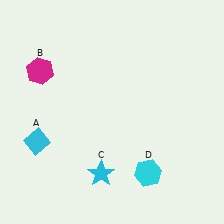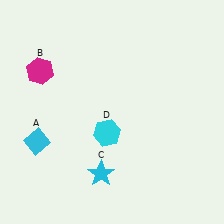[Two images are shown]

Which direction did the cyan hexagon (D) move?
The cyan hexagon (D) moved left.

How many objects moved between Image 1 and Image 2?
1 object moved between the two images.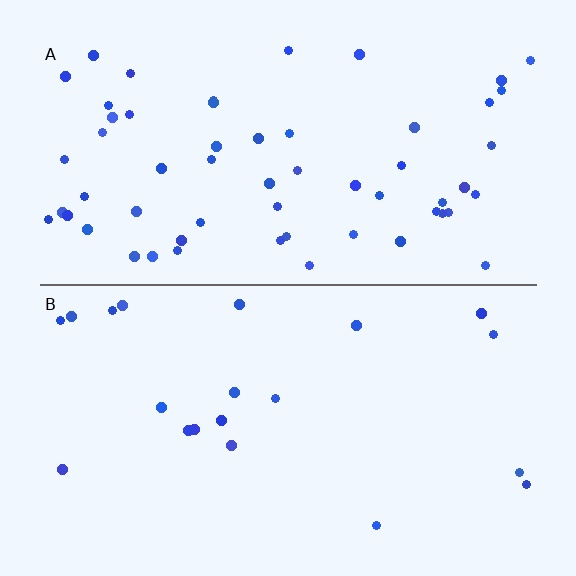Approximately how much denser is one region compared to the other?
Approximately 2.8× — region A over region B.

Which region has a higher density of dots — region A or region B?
A (the top).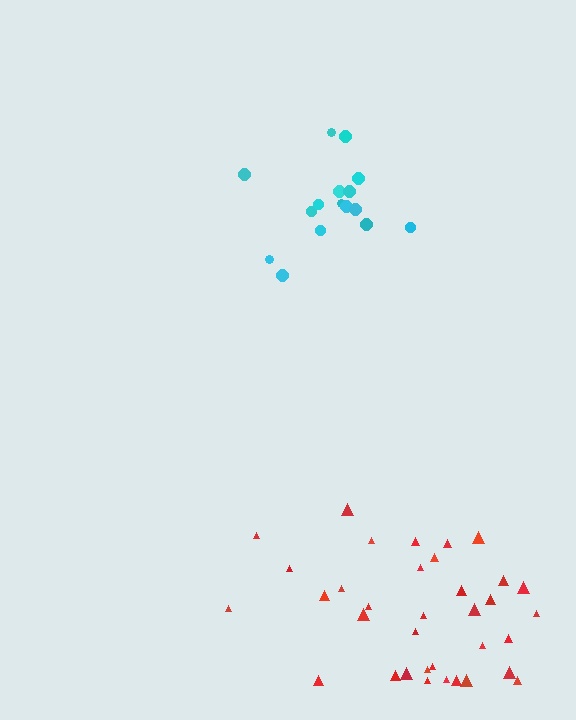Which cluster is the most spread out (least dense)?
Red.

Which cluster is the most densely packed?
Cyan.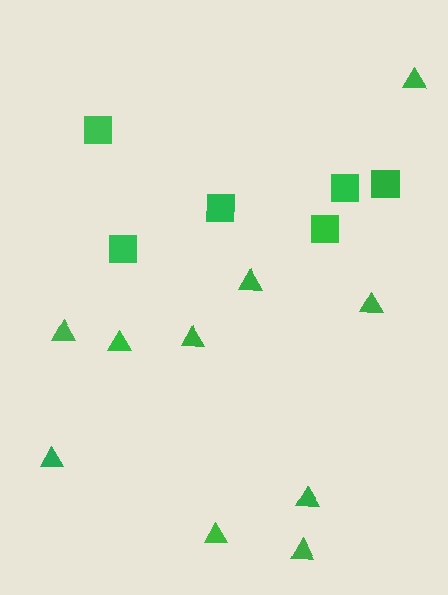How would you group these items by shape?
There are 2 groups: one group of squares (6) and one group of triangles (10).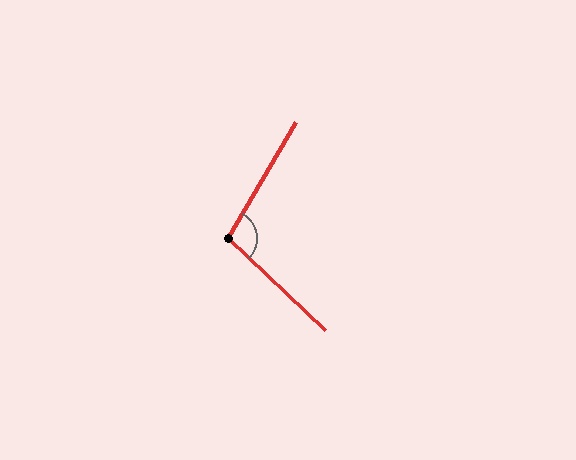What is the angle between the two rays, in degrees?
Approximately 103 degrees.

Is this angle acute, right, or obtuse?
It is obtuse.